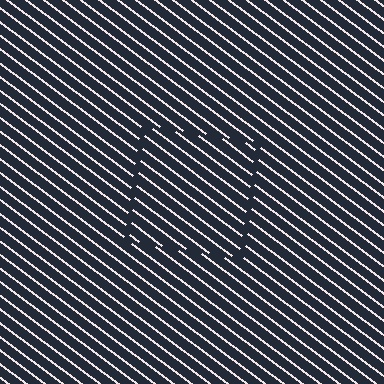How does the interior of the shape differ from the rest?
The interior of the shape contains the same grating, shifted by half a period — the contour is defined by the phase discontinuity where line-ends from the inner and outer gratings abut.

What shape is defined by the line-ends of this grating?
An illusory square. The interior of the shape contains the same grating, shifted by half a period — the contour is defined by the phase discontinuity where line-ends from the inner and outer gratings abut.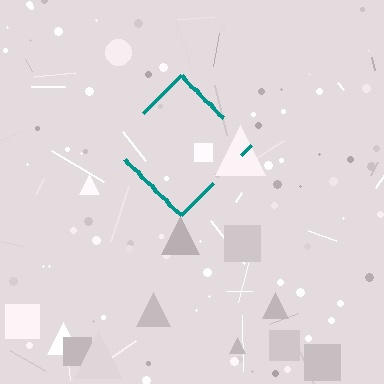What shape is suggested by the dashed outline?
The dashed outline suggests a diamond.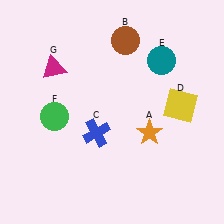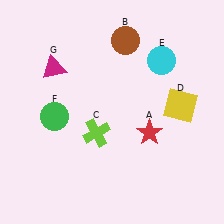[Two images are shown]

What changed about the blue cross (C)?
In Image 1, C is blue. In Image 2, it changed to lime.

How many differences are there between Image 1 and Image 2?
There are 3 differences between the two images.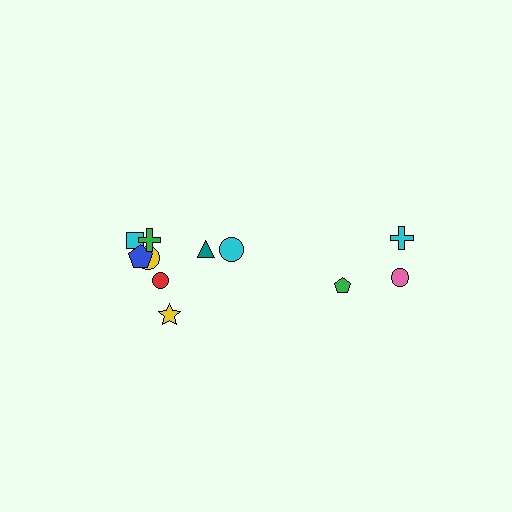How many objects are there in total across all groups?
There are 11 objects.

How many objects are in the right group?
There are 3 objects.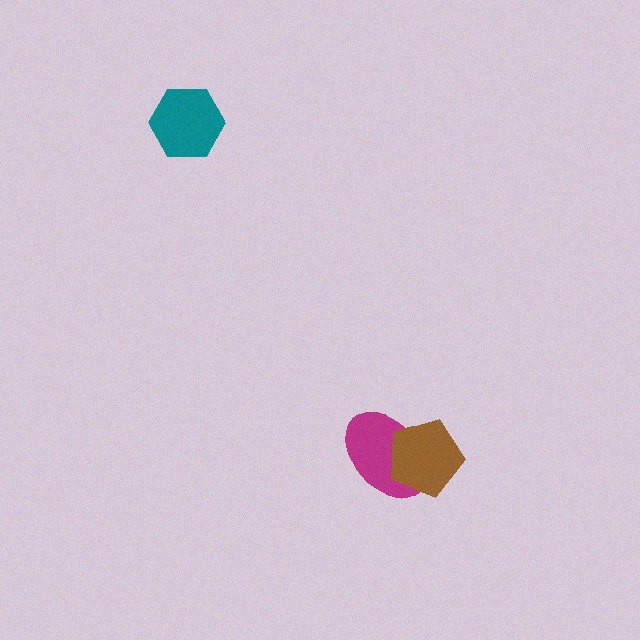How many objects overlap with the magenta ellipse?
1 object overlaps with the magenta ellipse.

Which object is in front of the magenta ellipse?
The brown pentagon is in front of the magenta ellipse.